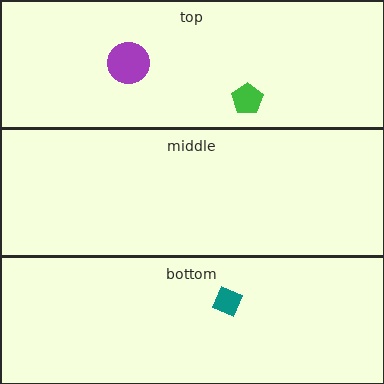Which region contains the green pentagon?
The top region.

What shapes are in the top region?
The green pentagon, the purple circle.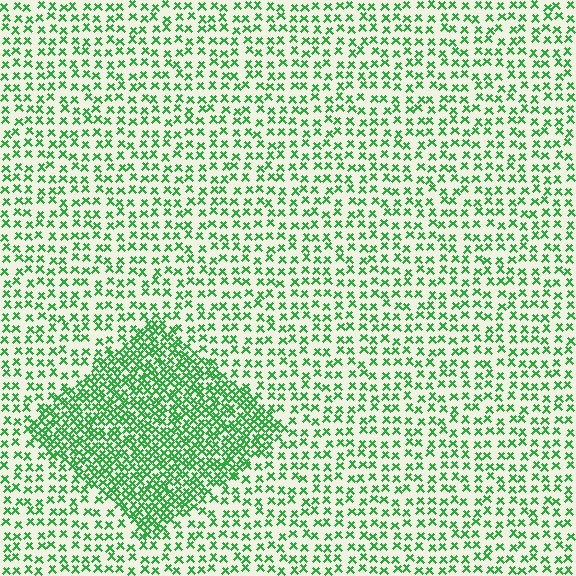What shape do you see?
I see a diamond.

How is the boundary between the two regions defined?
The boundary is defined by a change in element density (approximately 2.3x ratio). All elements are the same color, size, and shape.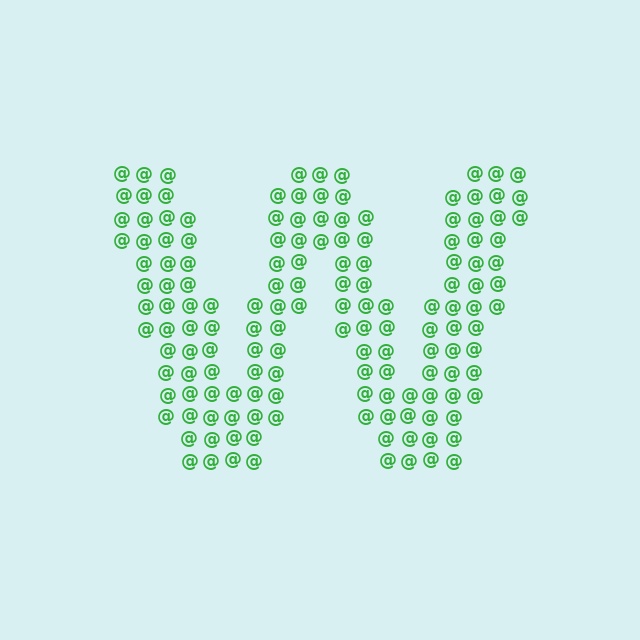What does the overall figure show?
The overall figure shows the letter W.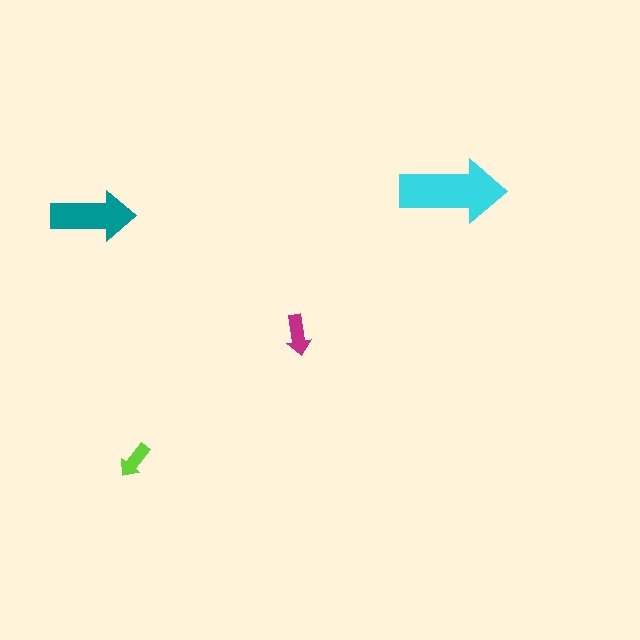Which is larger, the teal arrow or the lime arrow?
The teal one.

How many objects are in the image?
There are 4 objects in the image.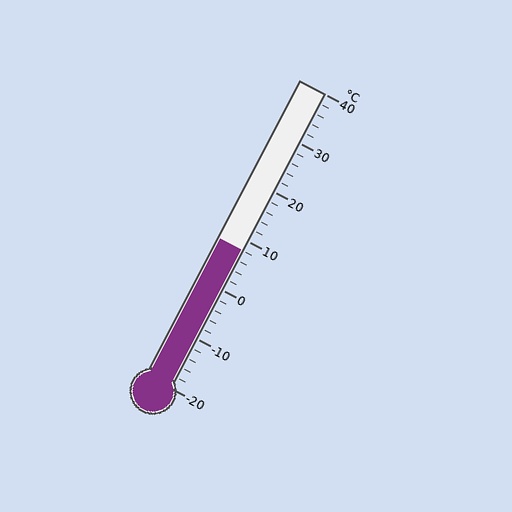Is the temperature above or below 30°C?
The temperature is below 30°C.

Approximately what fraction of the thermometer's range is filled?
The thermometer is filled to approximately 45% of its range.